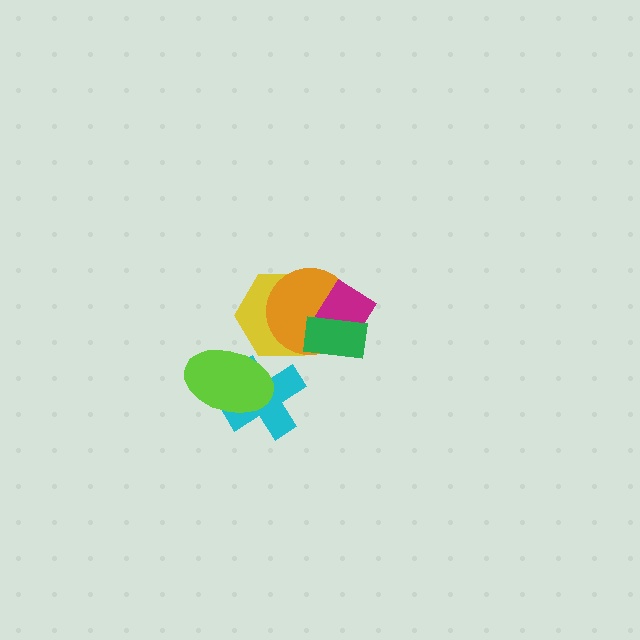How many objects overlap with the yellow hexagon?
3 objects overlap with the yellow hexagon.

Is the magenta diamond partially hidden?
Yes, it is partially covered by another shape.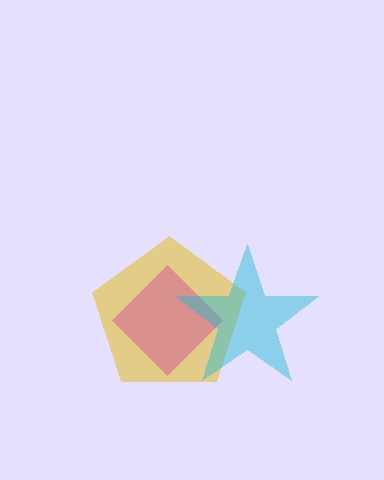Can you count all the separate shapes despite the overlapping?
Yes, there are 3 separate shapes.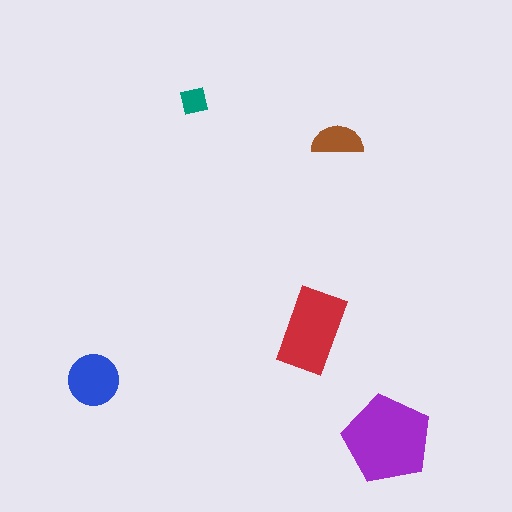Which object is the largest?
The purple pentagon.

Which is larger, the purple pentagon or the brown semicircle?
The purple pentagon.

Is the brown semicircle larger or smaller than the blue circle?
Smaller.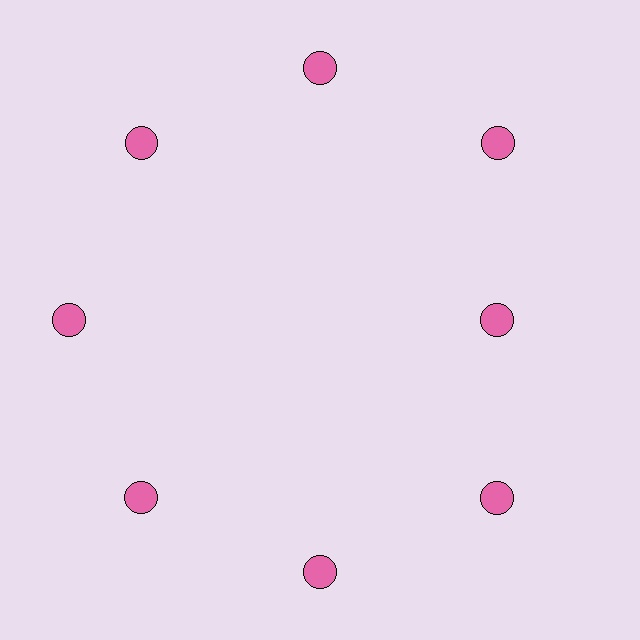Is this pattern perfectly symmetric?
No. The 8 pink circles are arranged in a ring, but one element near the 3 o'clock position is pulled inward toward the center, breaking the 8-fold rotational symmetry.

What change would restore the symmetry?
The symmetry would be restored by moving it outward, back onto the ring so that all 8 circles sit at equal angles and equal distance from the center.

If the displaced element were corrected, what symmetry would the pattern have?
It would have 8-fold rotational symmetry — the pattern would map onto itself every 45 degrees.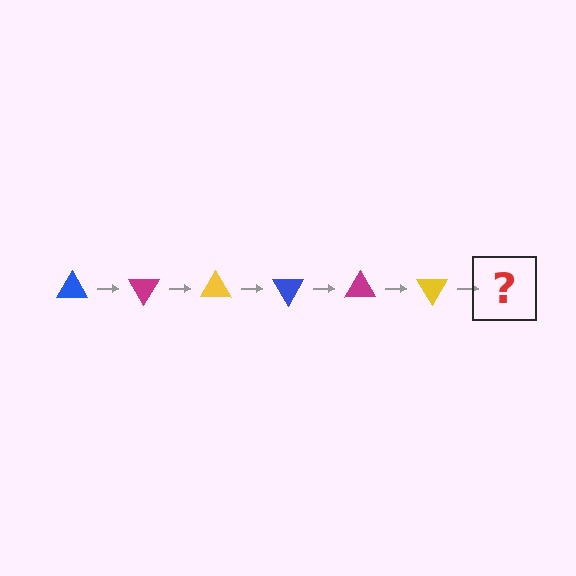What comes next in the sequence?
The next element should be a blue triangle, rotated 360 degrees from the start.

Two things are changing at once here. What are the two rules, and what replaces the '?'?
The two rules are that it rotates 60 degrees each step and the color cycles through blue, magenta, and yellow. The '?' should be a blue triangle, rotated 360 degrees from the start.